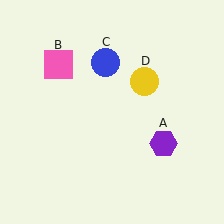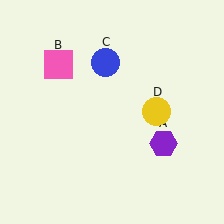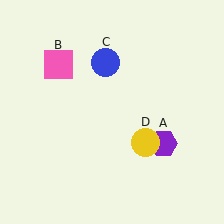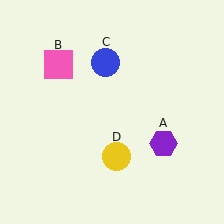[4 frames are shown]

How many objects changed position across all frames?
1 object changed position: yellow circle (object D).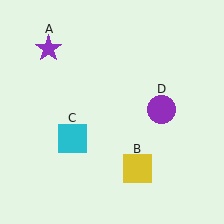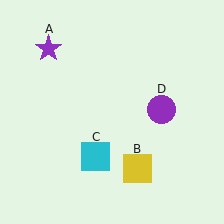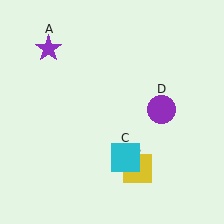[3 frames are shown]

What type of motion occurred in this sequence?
The cyan square (object C) rotated counterclockwise around the center of the scene.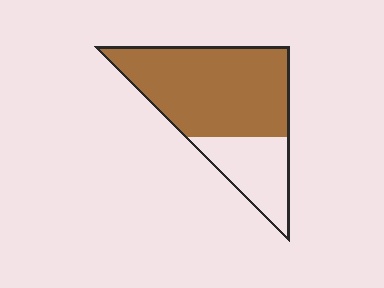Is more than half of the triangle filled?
Yes.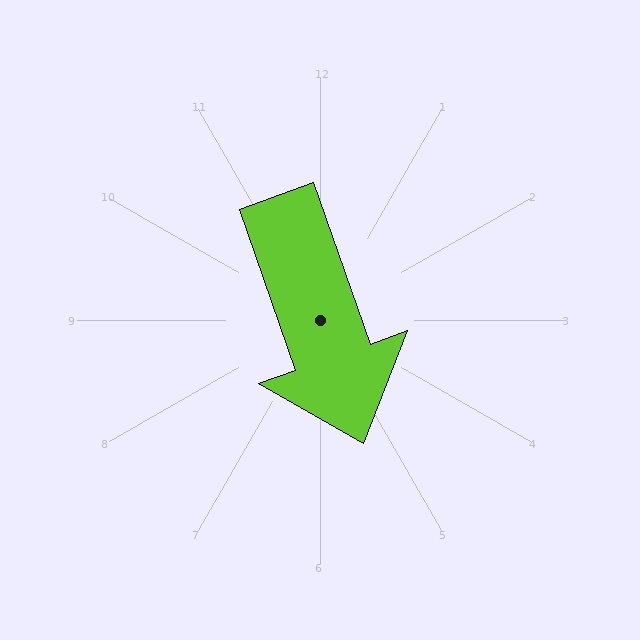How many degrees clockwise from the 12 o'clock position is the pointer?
Approximately 161 degrees.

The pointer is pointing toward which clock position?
Roughly 5 o'clock.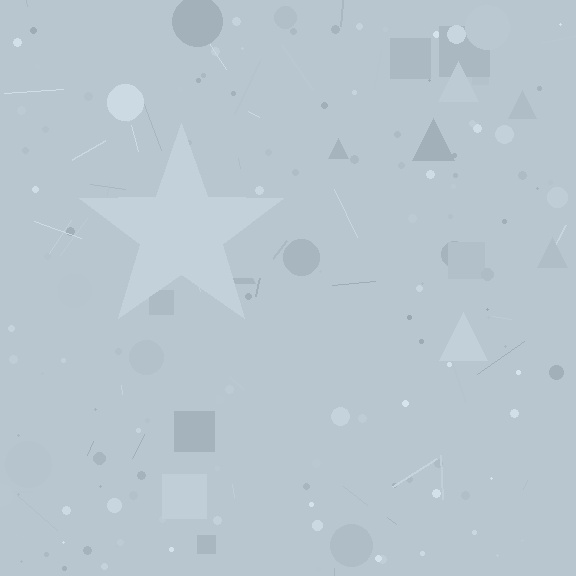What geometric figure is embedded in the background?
A star is embedded in the background.